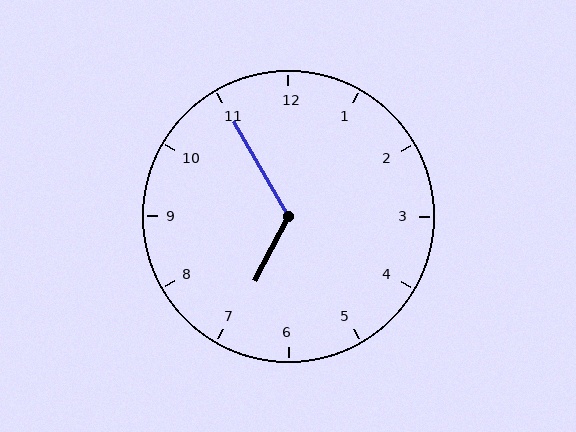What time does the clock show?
6:55.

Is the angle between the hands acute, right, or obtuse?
It is obtuse.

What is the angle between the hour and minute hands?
Approximately 122 degrees.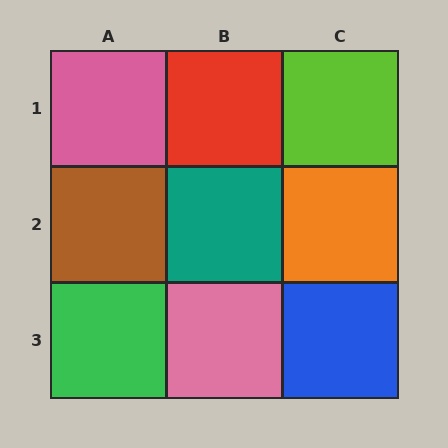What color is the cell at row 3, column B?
Pink.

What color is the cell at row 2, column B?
Teal.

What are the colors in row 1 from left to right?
Pink, red, lime.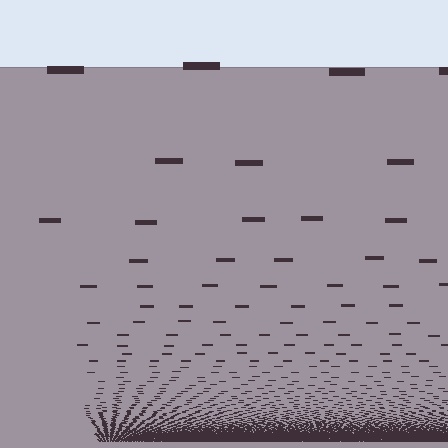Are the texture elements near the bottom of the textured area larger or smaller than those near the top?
Smaller. The gradient is inverted — elements near the bottom are smaller and denser.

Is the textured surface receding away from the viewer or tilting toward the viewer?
The surface appears to tilt toward the viewer. Texture elements get larger and sparser toward the top.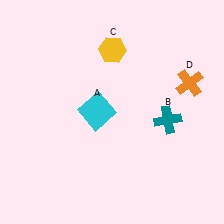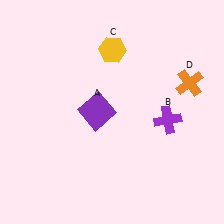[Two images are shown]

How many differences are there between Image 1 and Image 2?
There are 2 differences between the two images.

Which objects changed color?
A changed from cyan to purple. B changed from teal to purple.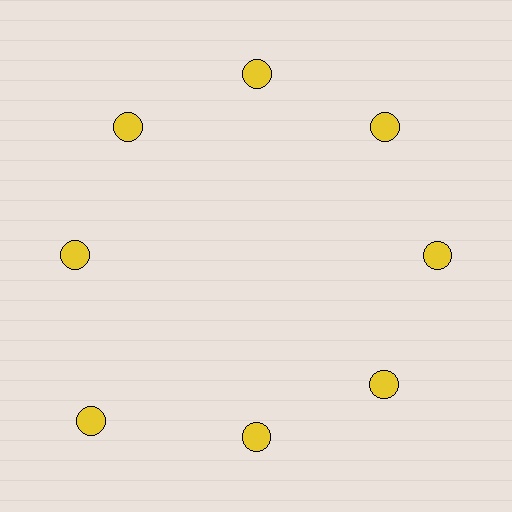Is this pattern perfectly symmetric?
No. The 8 yellow circles are arranged in a ring, but one element near the 8 o'clock position is pushed outward from the center, breaking the 8-fold rotational symmetry.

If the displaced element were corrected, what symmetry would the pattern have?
It would have 8-fold rotational symmetry — the pattern would map onto itself every 45 degrees.